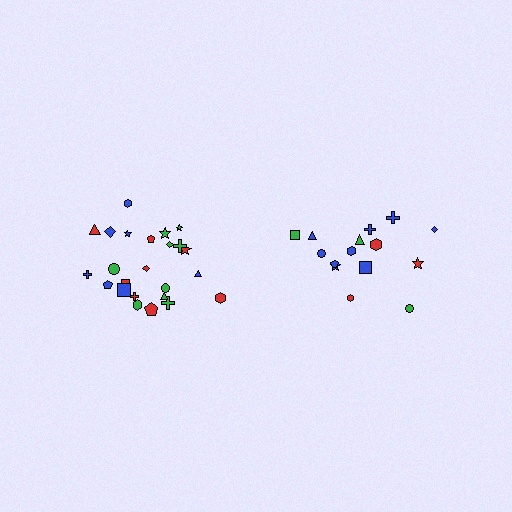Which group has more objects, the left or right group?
The left group.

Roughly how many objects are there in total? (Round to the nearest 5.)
Roughly 40 objects in total.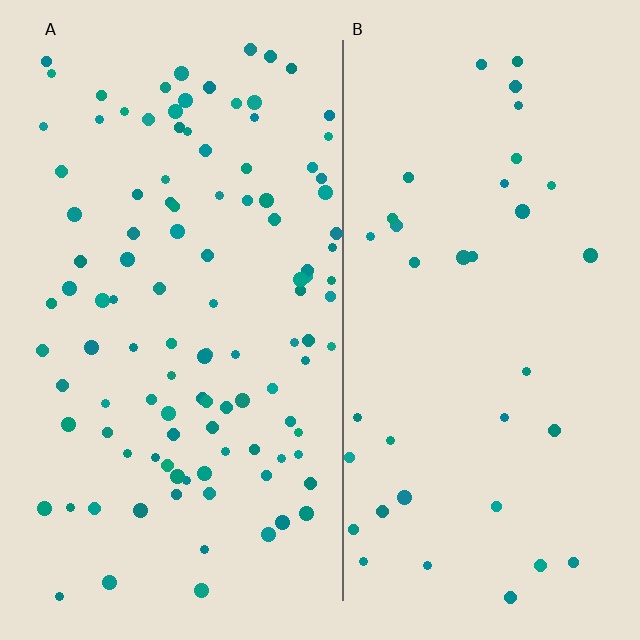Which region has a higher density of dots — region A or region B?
A (the left).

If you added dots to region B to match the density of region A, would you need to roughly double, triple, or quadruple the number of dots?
Approximately triple.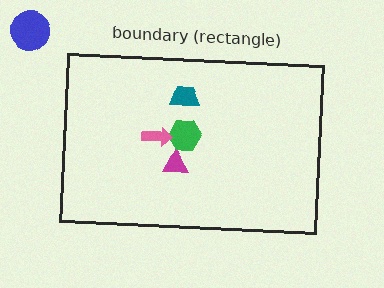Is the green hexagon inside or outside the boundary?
Inside.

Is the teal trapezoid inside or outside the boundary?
Inside.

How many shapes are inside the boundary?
4 inside, 1 outside.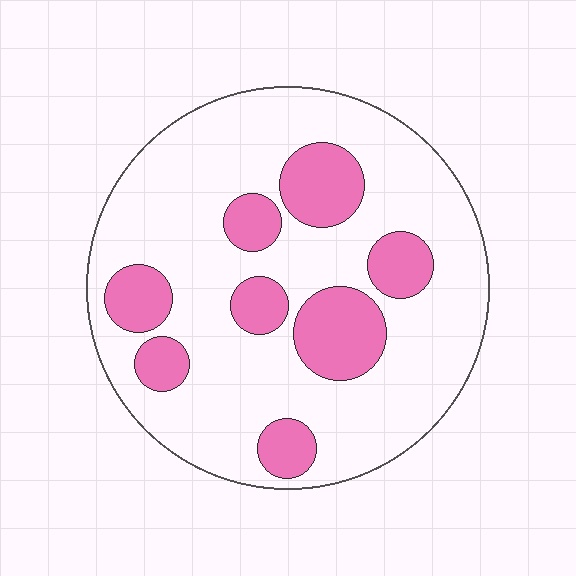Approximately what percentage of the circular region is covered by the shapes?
Approximately 25%.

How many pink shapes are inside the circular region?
8.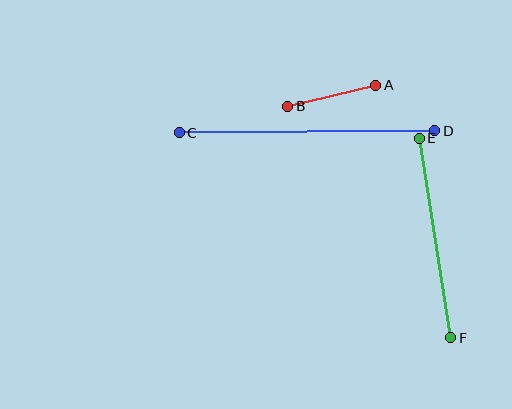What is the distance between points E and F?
The distance is approximately 202 pixels.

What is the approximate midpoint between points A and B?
The midpoint is at approximately (332, 96) pixels.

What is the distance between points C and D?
The distance is approximately 256 pixels.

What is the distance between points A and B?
The distance is approximately 90 pixels.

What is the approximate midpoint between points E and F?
The midpoint is at approximately (435, 238) pixels.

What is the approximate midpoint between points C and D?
The midpoint is at approximately (307, 132) pixels.